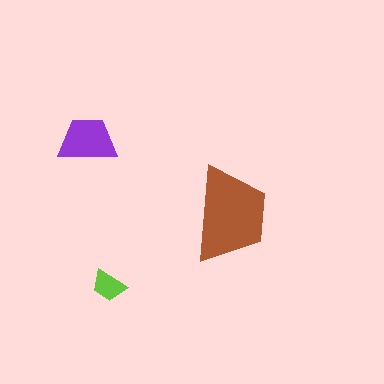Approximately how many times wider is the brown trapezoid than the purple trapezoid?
About 1.5 times wider.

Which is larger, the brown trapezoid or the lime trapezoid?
The brown one.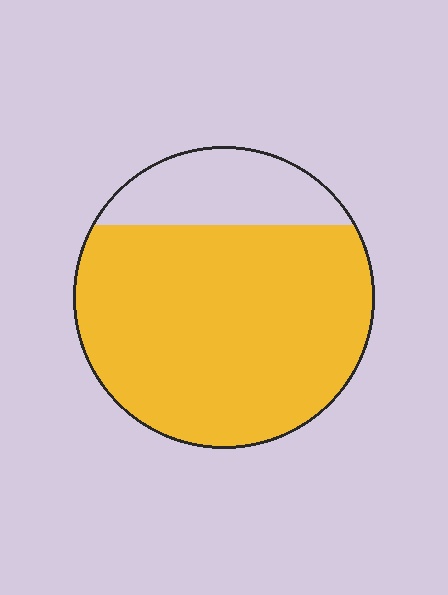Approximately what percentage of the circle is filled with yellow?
Approximately 80%.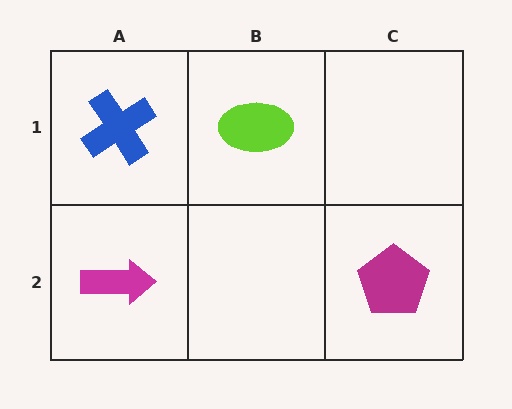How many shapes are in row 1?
2 shapes.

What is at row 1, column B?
A lime ellipse.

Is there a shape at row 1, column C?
No, that cell is empty.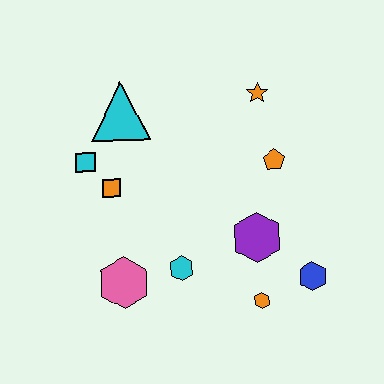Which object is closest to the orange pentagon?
The orange star is closest to the orange pentagon.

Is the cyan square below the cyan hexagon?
No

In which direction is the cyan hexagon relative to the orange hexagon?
The cyan hexagon is to the left of the orange hexagon.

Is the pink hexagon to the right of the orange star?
No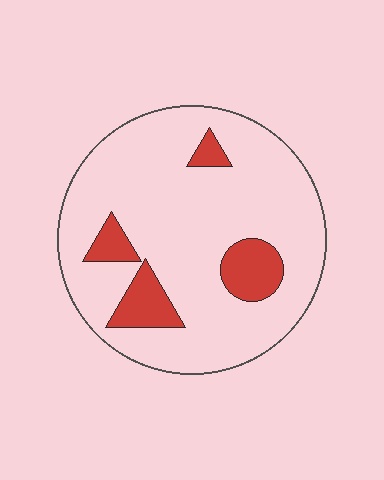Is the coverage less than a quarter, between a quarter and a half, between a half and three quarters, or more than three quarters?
Less than a quarter.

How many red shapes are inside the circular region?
4.